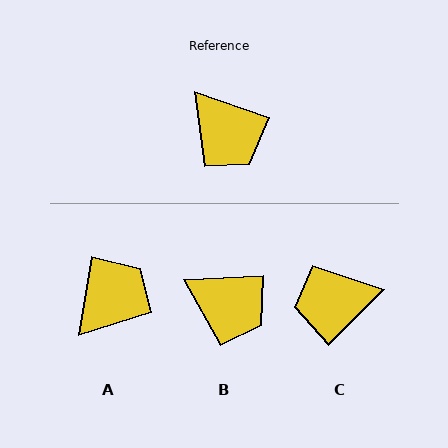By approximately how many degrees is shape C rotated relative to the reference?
Approximately 116 degrees clockwise.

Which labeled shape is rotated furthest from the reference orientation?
C, about 116 degrees away.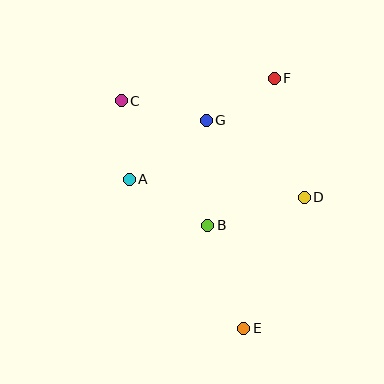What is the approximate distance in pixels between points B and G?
The distance between B and G is approximately 105 pixels.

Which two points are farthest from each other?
Points C and E are farthest from each other.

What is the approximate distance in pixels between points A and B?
The distance between A and B is approximately 91 pixels.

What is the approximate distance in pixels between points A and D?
The distance between A and D is approximately 176 pixels.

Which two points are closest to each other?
Points A and C are closest to each other.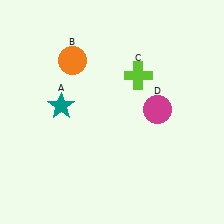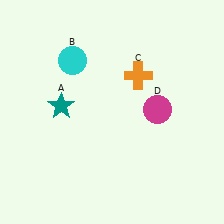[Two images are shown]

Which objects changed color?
B changed from orange to cyan. C changed from lime to orange.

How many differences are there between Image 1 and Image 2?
There are 2 differences between the two images.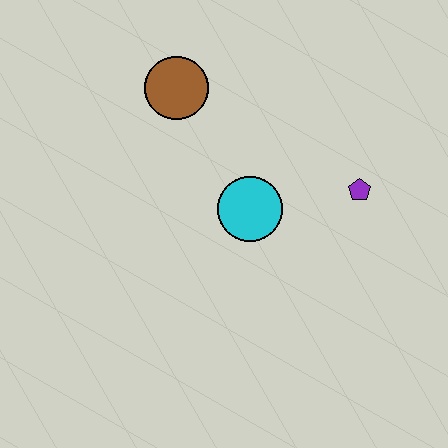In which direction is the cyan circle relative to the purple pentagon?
The cyan circle is to the left of the purple pentagon.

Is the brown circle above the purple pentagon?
Yes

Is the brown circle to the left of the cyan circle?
Yes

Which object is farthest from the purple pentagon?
The brown circle is farthest from the purple pentagon.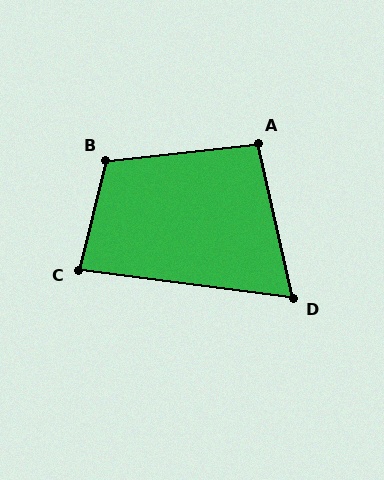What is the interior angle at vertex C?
Approximately 84 degrees (acute).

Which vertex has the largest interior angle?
B, at approximately 110 degrees.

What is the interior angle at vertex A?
Approximately 96 degrees (obtuse).